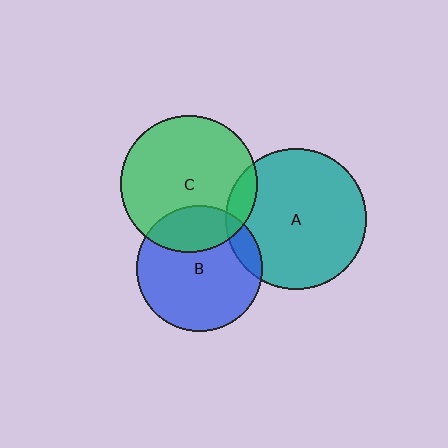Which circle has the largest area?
Circle A (teal).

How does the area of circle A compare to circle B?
Approximately 1.3 times.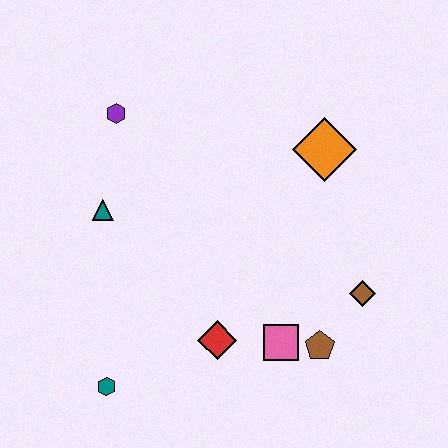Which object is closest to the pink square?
The brown pentagon is closest to the pink square.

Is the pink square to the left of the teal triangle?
No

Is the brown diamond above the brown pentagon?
Yes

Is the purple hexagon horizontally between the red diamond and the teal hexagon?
Yes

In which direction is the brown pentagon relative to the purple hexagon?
The brown pentagon is below the purple hexagon.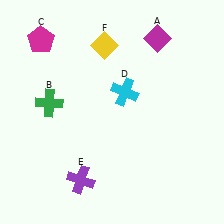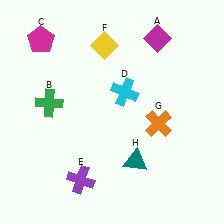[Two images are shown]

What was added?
An orange cross (G), a teal triangle (H) were added in Image 2.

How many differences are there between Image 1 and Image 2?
There are 2 differences between the two images.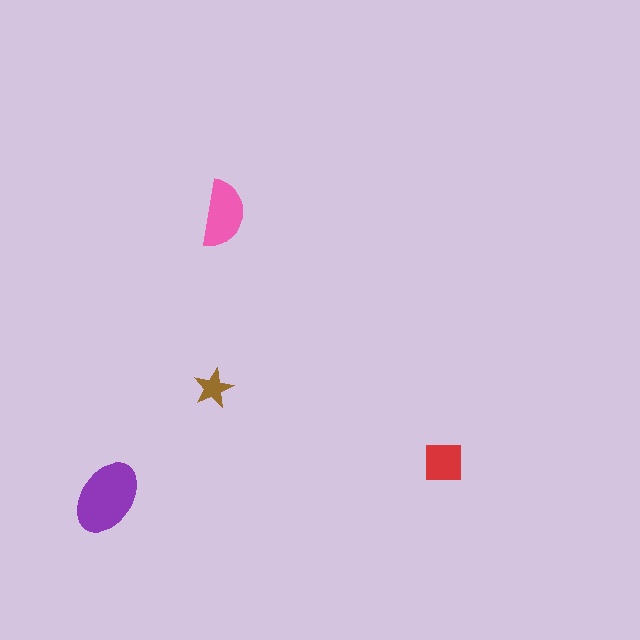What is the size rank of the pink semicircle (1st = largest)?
2nd.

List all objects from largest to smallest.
The purple ellipse, the pink semicircle, the red square, the brown star.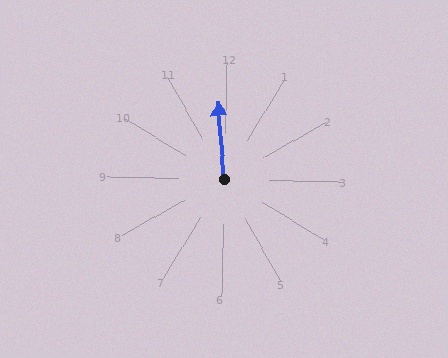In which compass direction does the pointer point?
North.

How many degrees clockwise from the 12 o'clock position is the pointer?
Approximately 354 degrees.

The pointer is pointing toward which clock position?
Roughly 12 o'clock.